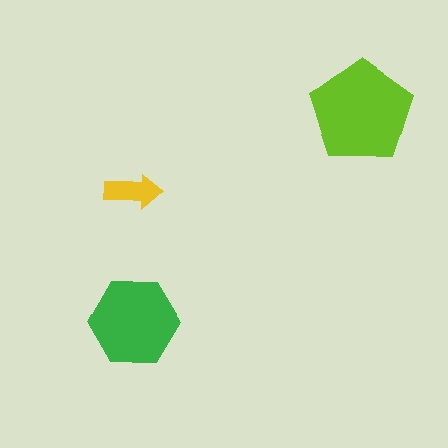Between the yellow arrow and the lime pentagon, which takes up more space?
The lime pentagon.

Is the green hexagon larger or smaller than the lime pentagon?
Smaller.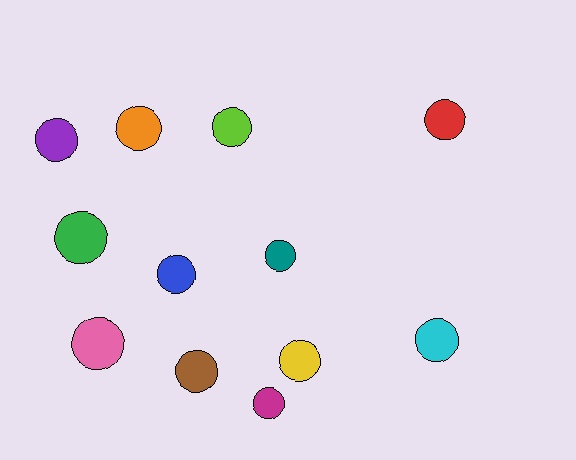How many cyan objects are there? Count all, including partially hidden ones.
There is 1 cyan object.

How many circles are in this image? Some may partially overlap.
There are 12 circles.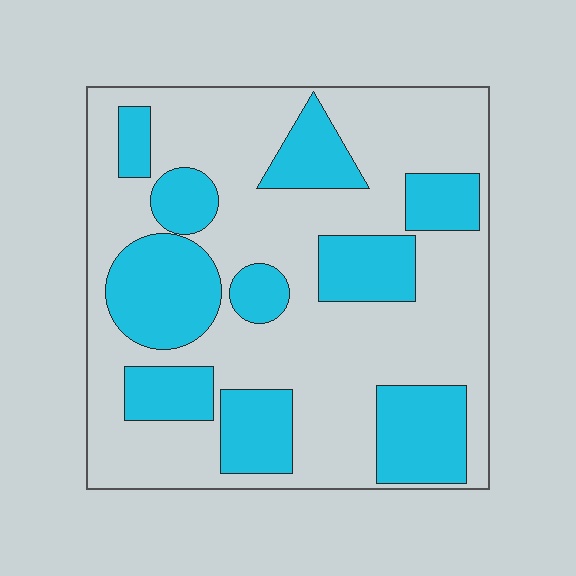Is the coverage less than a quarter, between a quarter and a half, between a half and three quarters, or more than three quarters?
Between a quarter and a half.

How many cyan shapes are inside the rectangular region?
10.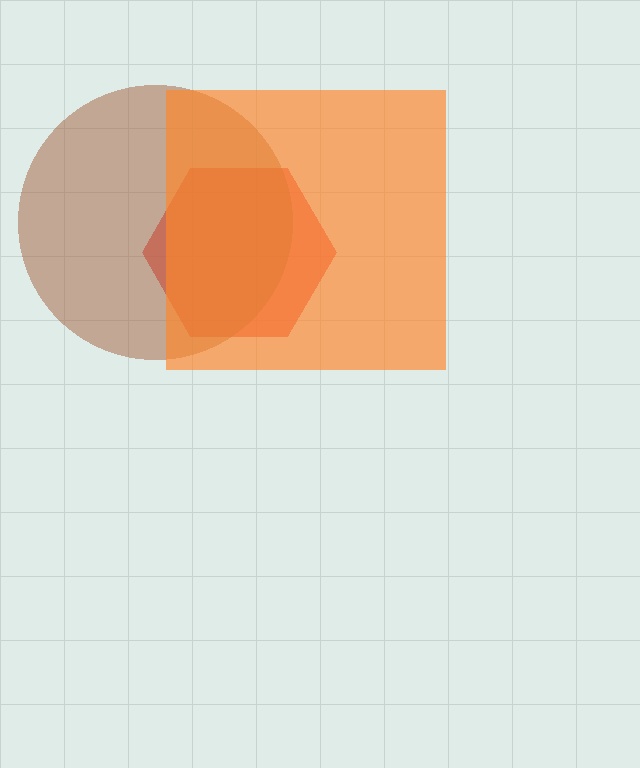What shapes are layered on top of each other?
The layered shapes are: a red hexagon, a brown circle, an orange square.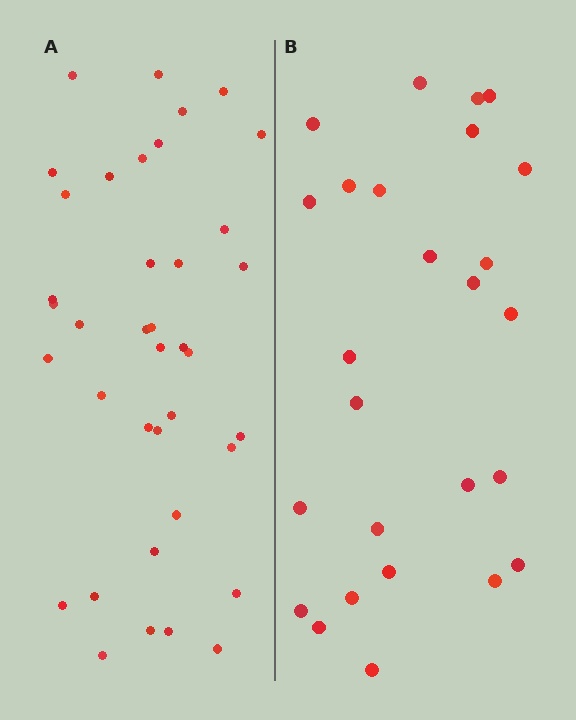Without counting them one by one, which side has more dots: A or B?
Region A (the left region) has more dots.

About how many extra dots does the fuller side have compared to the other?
Region A has roughly 12 or so more dots than region B.